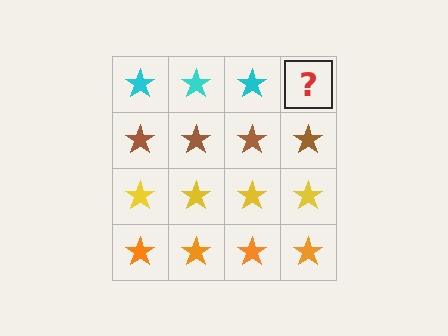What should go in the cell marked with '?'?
The missing cell should contain a cyan star.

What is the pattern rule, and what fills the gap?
The rule is that each row has a consistent color. The gap should be filled with a cyan star.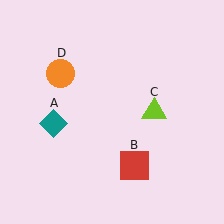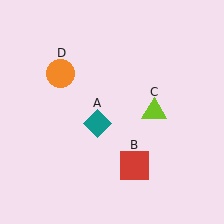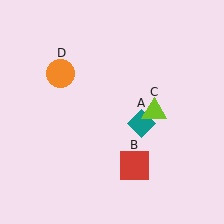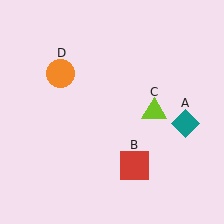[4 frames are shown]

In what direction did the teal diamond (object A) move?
The teal diamond (object A) moved right.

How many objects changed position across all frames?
1 object changed position: teal diamond (object A).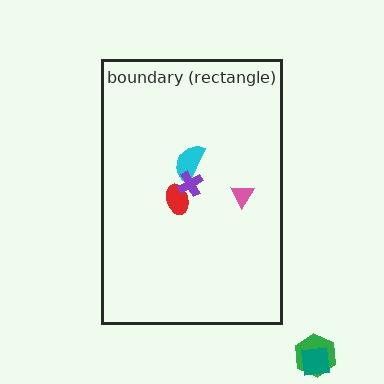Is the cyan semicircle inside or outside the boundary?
Inside.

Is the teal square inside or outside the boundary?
Outside.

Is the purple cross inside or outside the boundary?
Inside.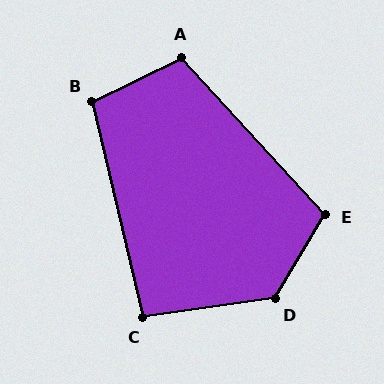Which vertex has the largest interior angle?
D, at approximately 129 degrees.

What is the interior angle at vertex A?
Approximately 106 degrees (obtuse).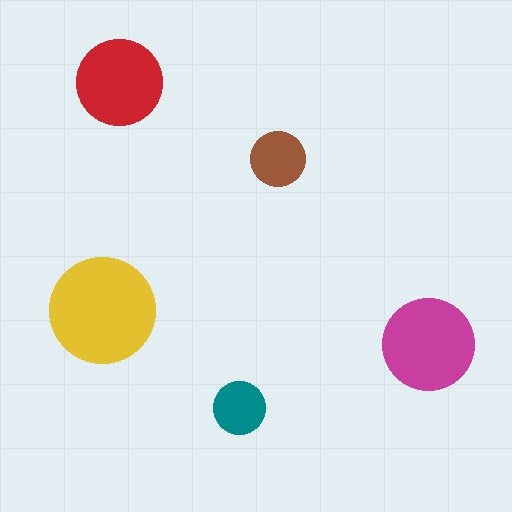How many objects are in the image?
There are 5 objects in the image.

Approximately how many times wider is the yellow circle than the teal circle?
About 2 times wider.